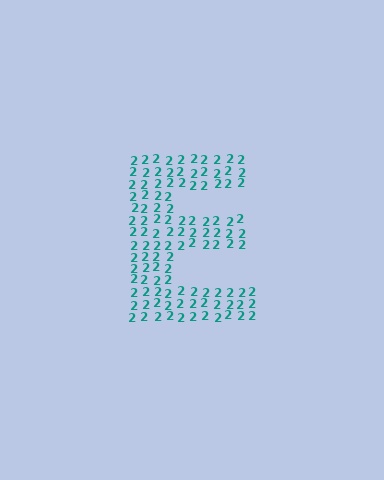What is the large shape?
The large shape is the letter E.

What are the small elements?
The small elements are digit 2's.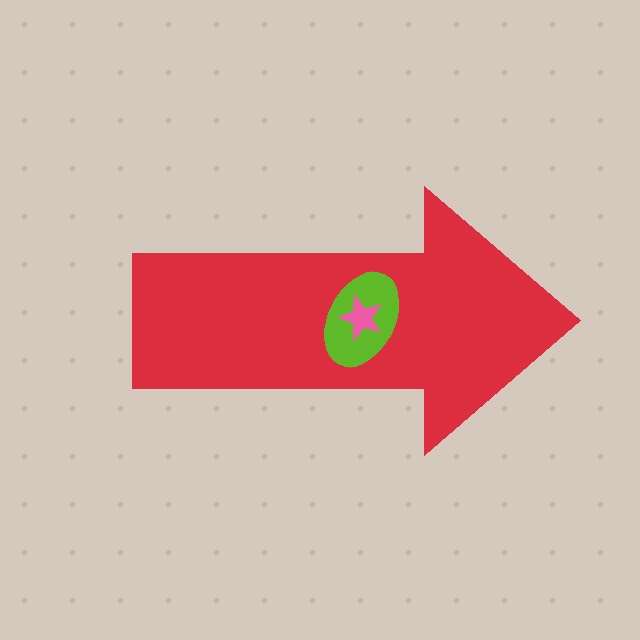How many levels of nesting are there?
3.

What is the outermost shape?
The red arrow.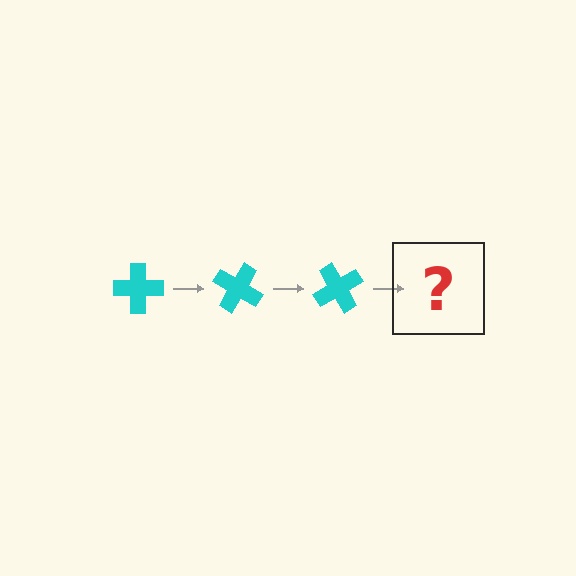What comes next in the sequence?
The next element should be a cyan cross rotated 90 degrees.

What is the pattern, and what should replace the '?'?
The pattern is that the cross rotates 30 degrees each step. The '?' should be a cyan cross rotated 90 degrees.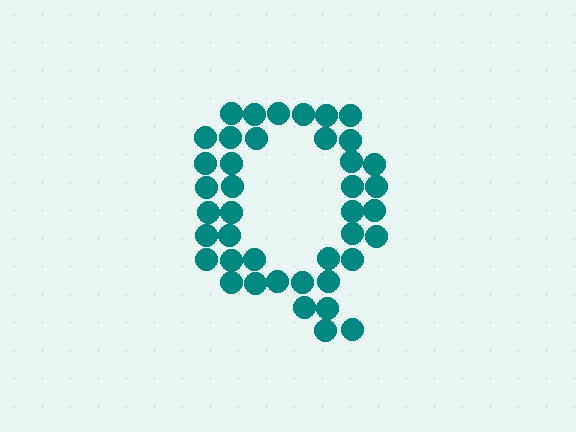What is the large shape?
The large shape is the letter Q.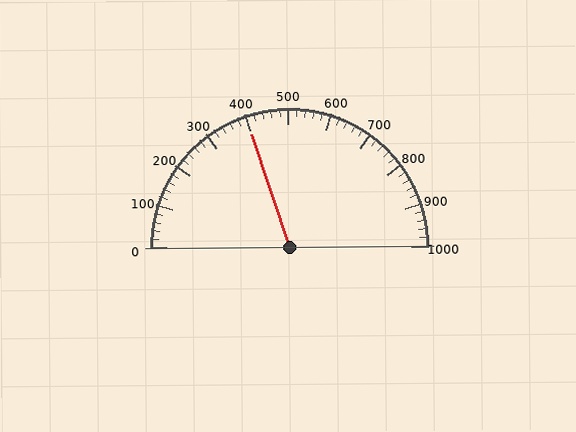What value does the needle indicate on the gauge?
The needle indicates approximately 400.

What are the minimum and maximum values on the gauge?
The gauge ranges from 0 to 1000.